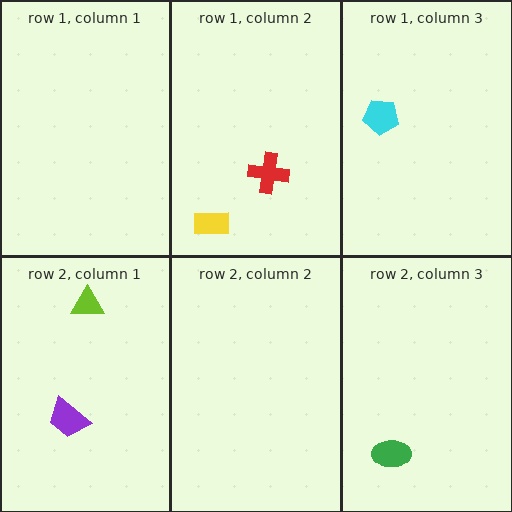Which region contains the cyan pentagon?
The row 1, column 3 region.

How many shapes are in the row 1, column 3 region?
1.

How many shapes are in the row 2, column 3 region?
1.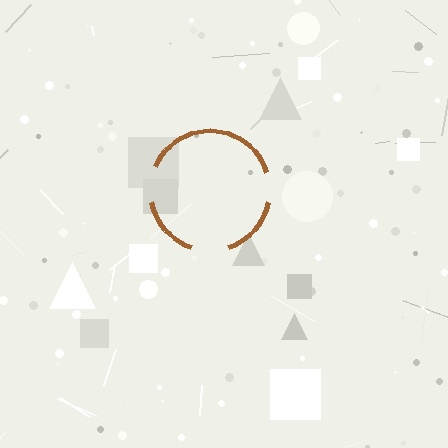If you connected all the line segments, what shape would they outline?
They would outline a circle.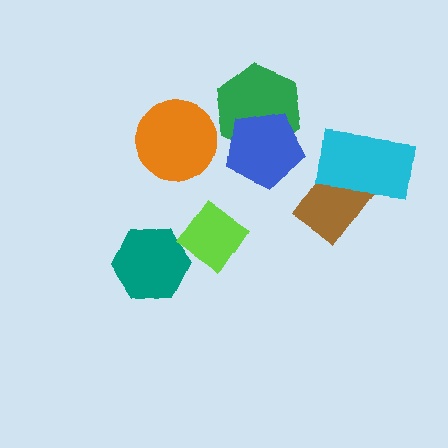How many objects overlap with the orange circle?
0 objects overlap with the orange circle.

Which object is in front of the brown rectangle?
The cyan rectangle is in front of the brown rectangle.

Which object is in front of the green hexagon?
The blue pentagon is in front of the green hexagon.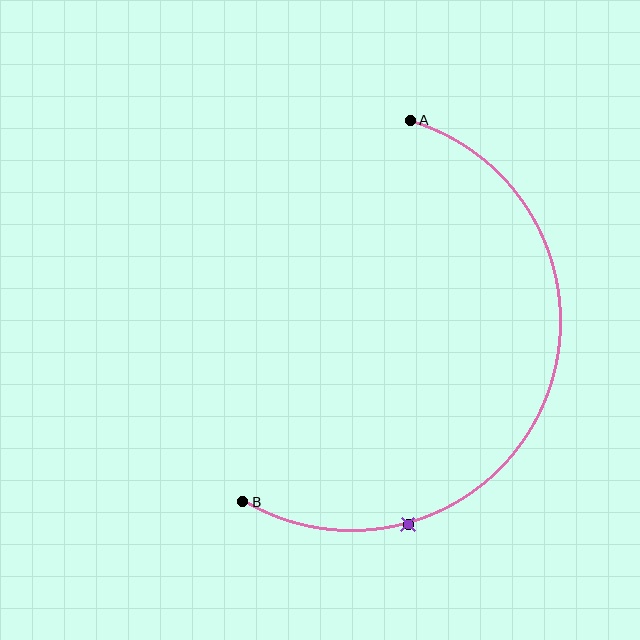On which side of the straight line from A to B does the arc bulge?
The arc bulges to the right of the straight line connecting A and B.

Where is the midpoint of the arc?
The arc midpoint is the point on the curve farthest from the straight line joining A and B. It sits to the right of that line.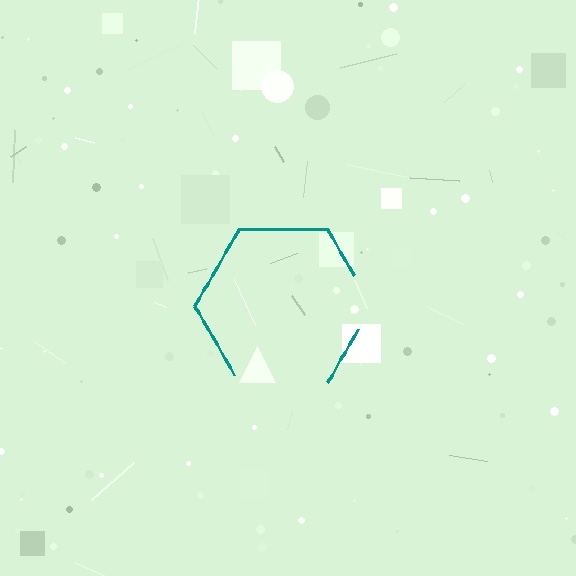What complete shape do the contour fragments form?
The contour fragments form a hexagon.